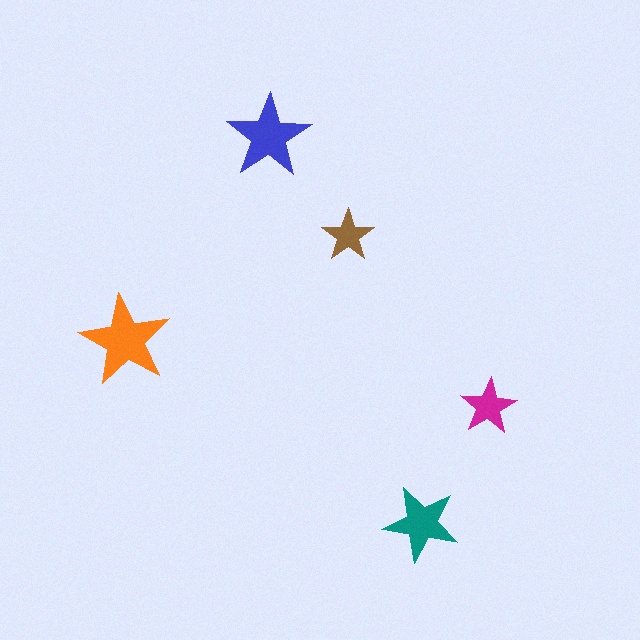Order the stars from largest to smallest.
the orange one, the blue one, the teal one, the magenta one, the brown one.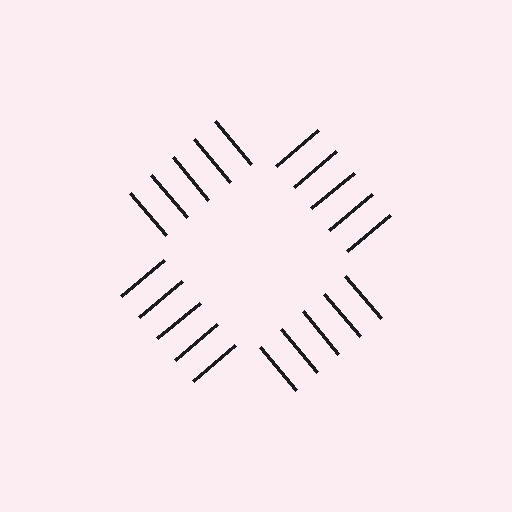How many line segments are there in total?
20 — 5 along each of the 4 edges.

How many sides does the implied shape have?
4 sides — the line-ends trace a square.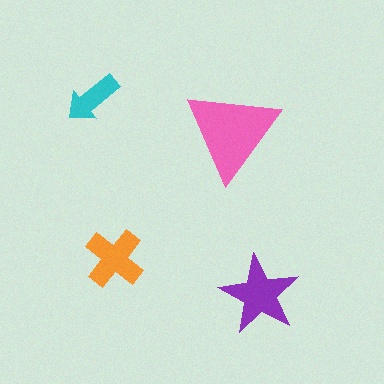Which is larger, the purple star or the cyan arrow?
The purple star.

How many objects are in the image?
There are 4 objects in the image.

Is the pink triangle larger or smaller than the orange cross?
Larger.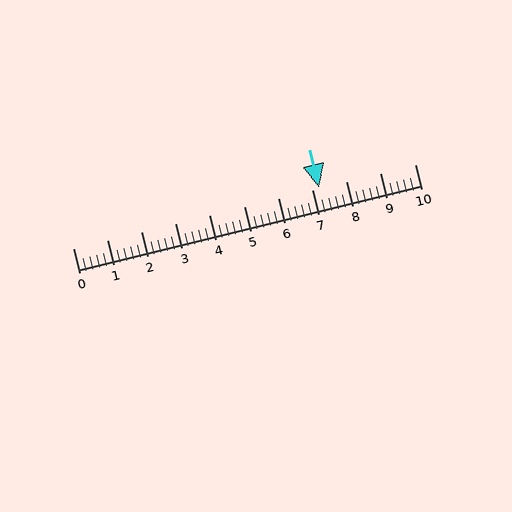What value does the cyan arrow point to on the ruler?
The cyan arrow points to approximately 7.2.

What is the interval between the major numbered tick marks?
The major tick marks are spaced 1 units apart.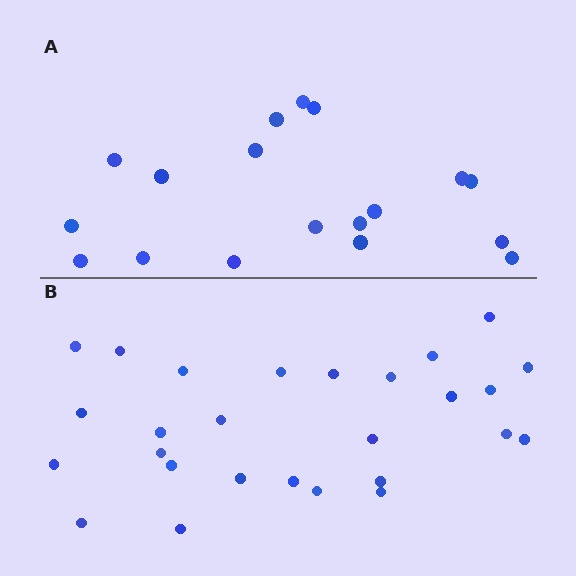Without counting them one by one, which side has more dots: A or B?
Region B (the bottom region) has more dots.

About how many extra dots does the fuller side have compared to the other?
Region B has roughly 8 or so more dots than region A.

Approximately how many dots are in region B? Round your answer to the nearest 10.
About 30 dots. (The exact count is 27, which rounds to 30.)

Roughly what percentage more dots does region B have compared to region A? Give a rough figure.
About 50% more.